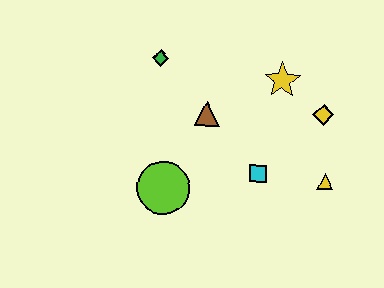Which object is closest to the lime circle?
The brown triangle is closest to the lime circle.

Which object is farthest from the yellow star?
The lime circle is farthest from the yellow star.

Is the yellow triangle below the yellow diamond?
Yes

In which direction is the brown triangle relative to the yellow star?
The brown triangle is to the left of the yellow star.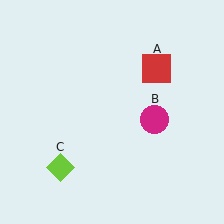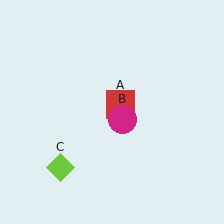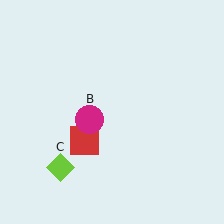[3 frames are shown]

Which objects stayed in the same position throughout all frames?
Lime diamond (object C) remained stationary.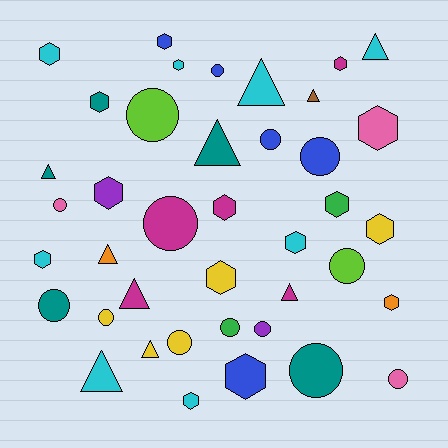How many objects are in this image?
There are 40 objects.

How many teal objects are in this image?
There are 5 teal objects.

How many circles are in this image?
There are 14 circles.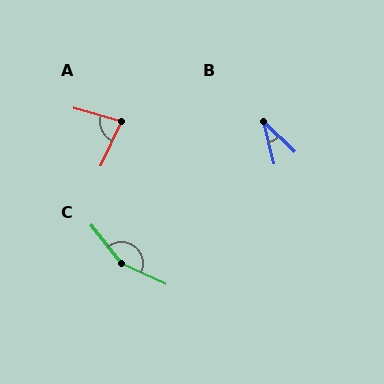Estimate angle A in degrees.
Approximately 81 degrees.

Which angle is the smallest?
B, at approximately 32 degrees.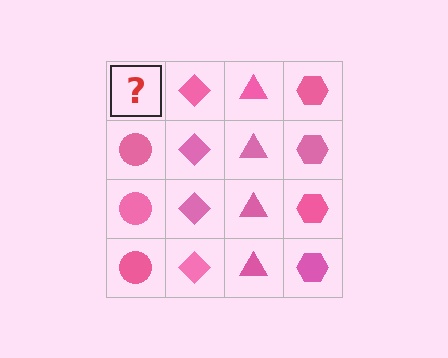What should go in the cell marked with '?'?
The missing cell should contain a pink circle.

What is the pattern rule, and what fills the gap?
The rule is that each column has a consistent shape. The gap should be filled with a pink circle.